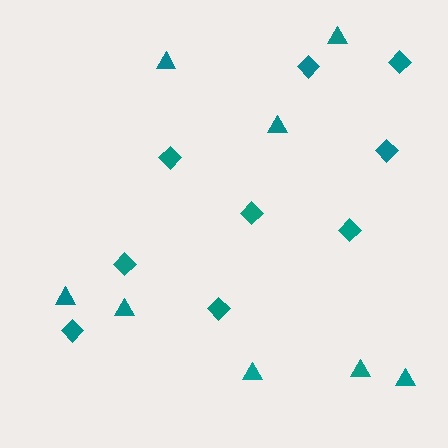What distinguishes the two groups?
There are 2 groups: one group of diamonds (9) and one group of triangles (8).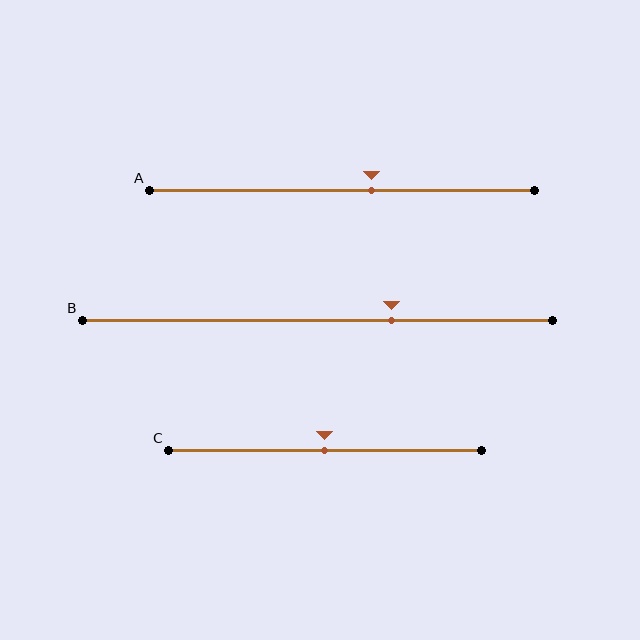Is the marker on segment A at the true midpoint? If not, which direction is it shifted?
No, the marker on segment A is shifted to the right by about 8% of the segment length.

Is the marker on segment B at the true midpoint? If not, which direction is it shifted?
No, the marker on segment B is shifted to the right by about 16% of the segment length.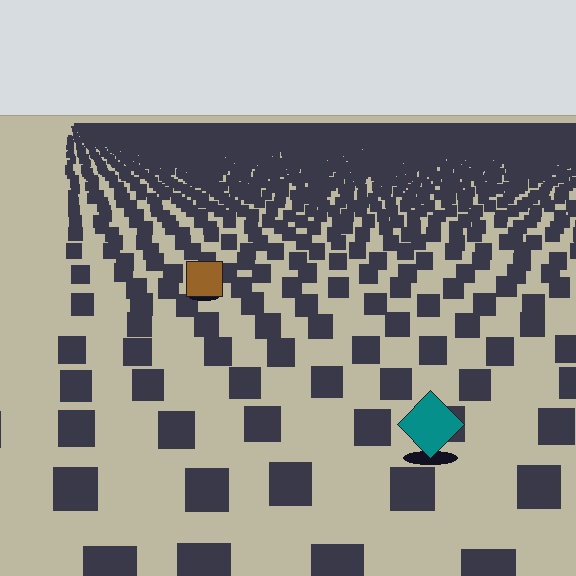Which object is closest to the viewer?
The teal diamond is closest. The texture marks near it are larger and more spread out.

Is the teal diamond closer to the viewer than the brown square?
Yes. The teal diamond is closer — you can tell from the texture gradient: the ground texture is coarser near it.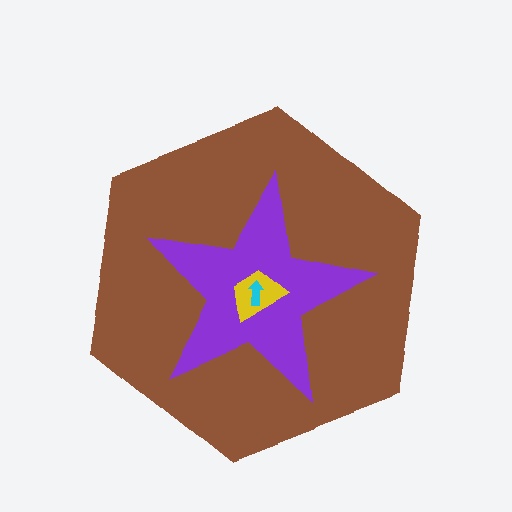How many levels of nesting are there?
4.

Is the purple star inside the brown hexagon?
Yes.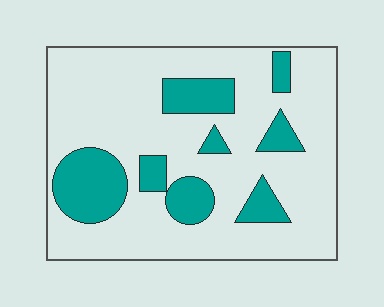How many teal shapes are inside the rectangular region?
8.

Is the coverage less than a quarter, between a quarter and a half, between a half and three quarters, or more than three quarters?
Less than a quarter.